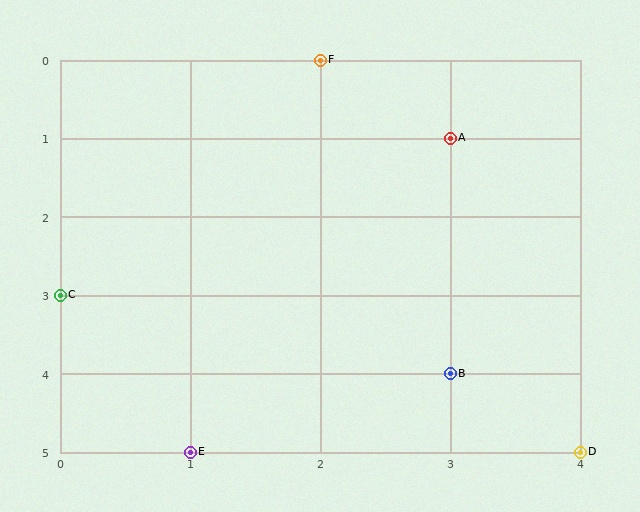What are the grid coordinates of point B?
Point B is at grid coordinates (3, 4).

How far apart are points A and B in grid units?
Points A and B are 3 rows apart.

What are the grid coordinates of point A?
Point A is at grid coordinates (3, 1).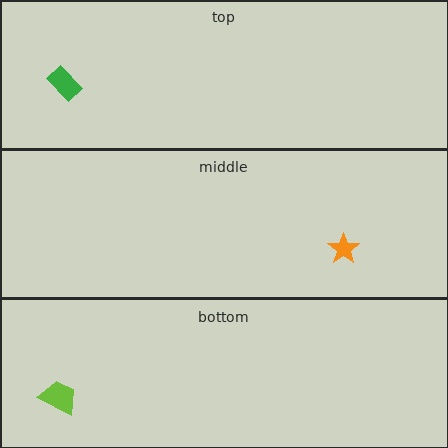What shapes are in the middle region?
The orange star.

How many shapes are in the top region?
1.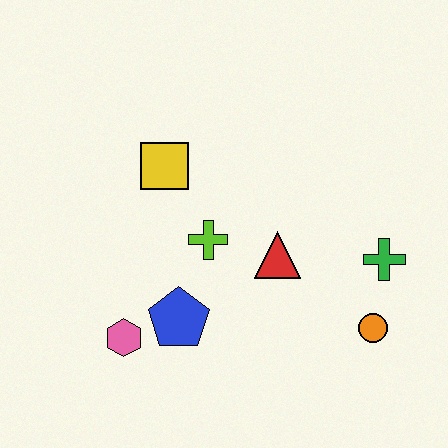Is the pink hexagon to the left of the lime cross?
Yes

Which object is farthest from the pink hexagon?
The green cross is farthest from the pink hexagon.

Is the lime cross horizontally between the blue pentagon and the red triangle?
Yes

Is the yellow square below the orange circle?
No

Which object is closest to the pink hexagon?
The blue pentagon is closest to the pink hexagon.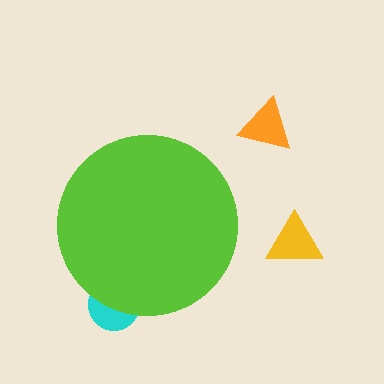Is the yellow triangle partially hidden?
No, the yellow triangle is fully visible.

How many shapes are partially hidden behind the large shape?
1 shape is partially hidden.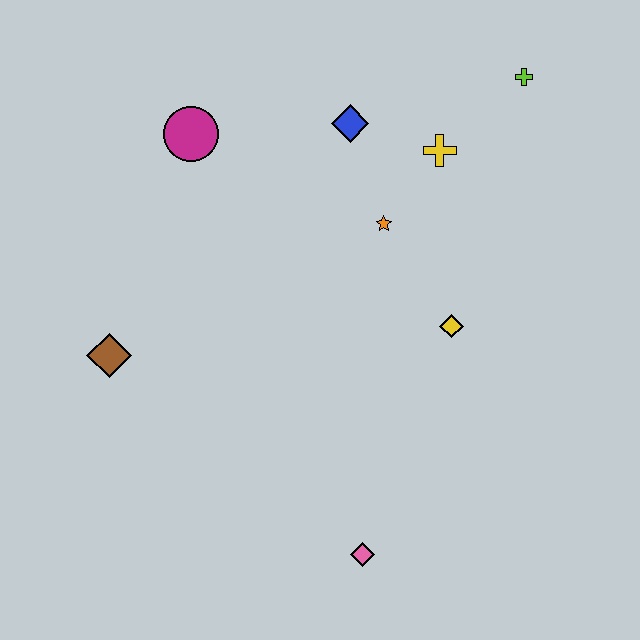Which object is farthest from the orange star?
The pink diamond is farthest from the orange star.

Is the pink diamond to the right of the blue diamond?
Yes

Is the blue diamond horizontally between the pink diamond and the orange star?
No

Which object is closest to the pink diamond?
The yellow diamond is closest to the pink diamond.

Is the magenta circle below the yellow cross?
No